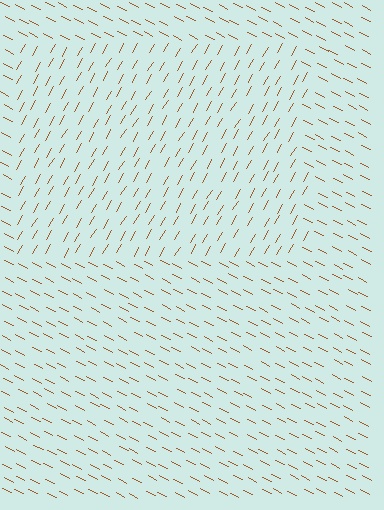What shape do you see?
I see a rectangle.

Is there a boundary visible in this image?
Yes, there is a texture boundary formed by a change in line orientation.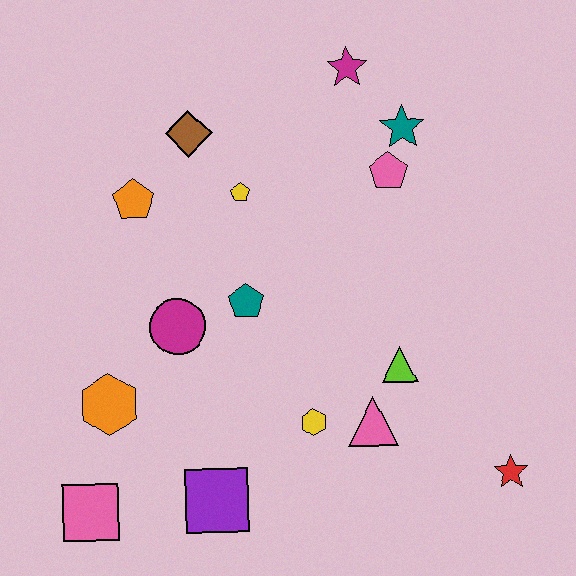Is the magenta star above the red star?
Yes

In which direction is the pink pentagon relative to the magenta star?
The pink pentagon is below the magenta star.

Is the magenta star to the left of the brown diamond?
No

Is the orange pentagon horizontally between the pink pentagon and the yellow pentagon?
No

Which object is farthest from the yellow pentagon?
The red star is farthest from the yellow pentagon.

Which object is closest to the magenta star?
The teal star is closest to the magenta star.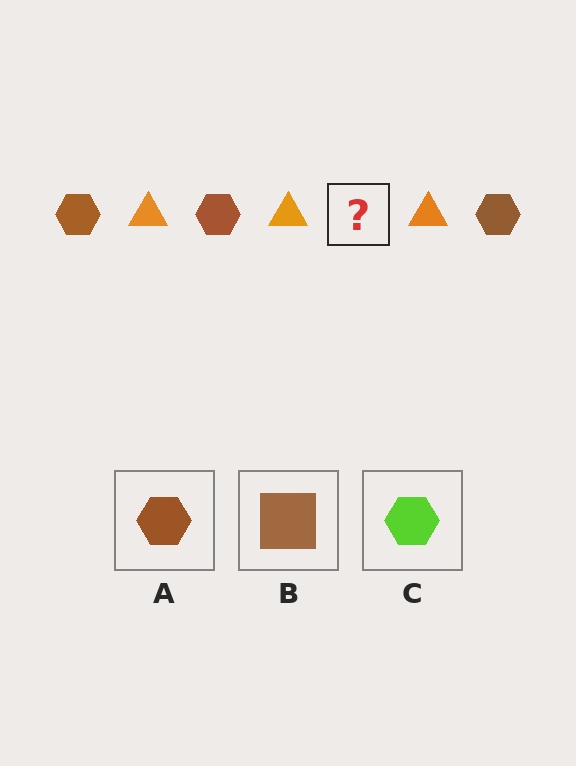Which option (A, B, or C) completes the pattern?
A.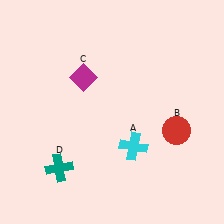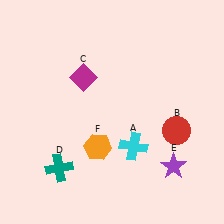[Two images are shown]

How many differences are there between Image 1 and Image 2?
There are 2 differences between the two images.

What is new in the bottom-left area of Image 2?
An orange hexagon (F) was added in the bottom-left area of Image 2.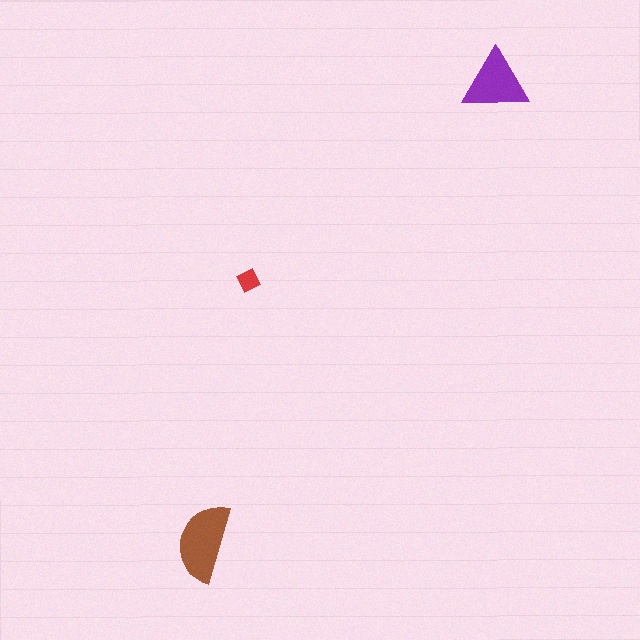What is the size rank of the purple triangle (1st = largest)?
2nd.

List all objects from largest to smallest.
The brown semicircle, the purple triangle, the red diamond.